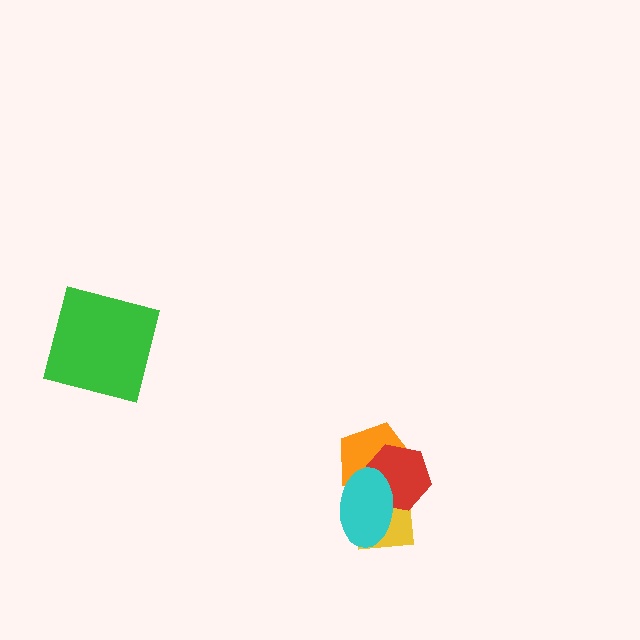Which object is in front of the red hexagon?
The cyan ellipse is in front of the red hexagon.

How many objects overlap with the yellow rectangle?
3 objects overlap with the yellow rectangle.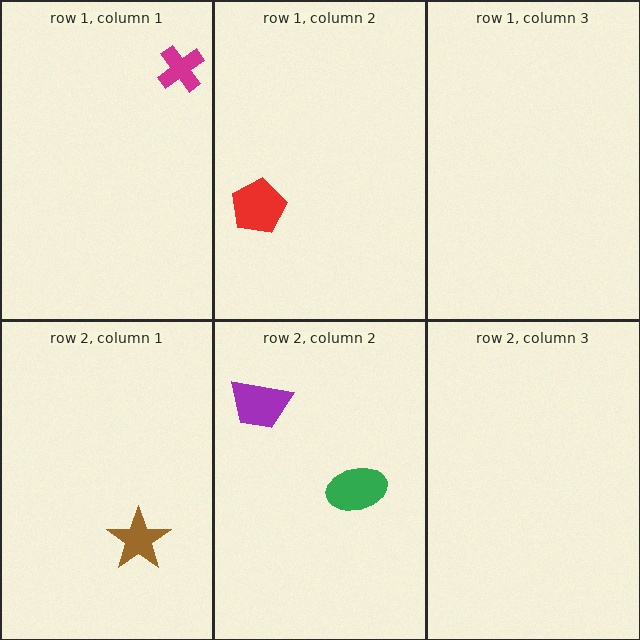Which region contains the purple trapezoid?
The row 2, column 2 region.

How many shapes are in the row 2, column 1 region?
1.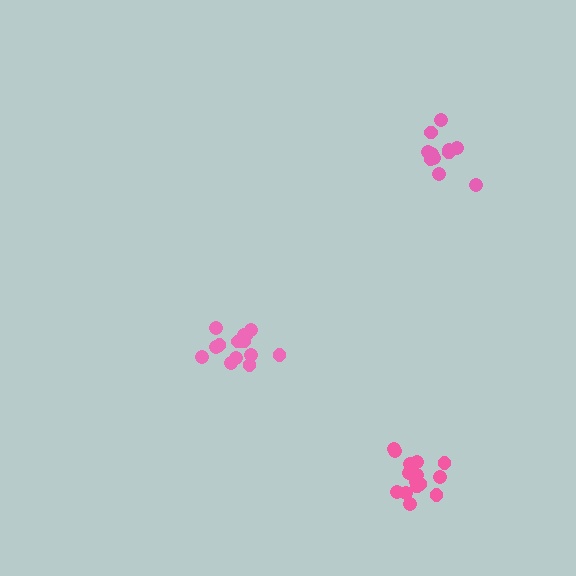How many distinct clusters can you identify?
There are 3 distinct clusters.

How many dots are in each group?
Group 1: 15 dots, Group 2: 11 dots, Group 3: 15 dots (41 total).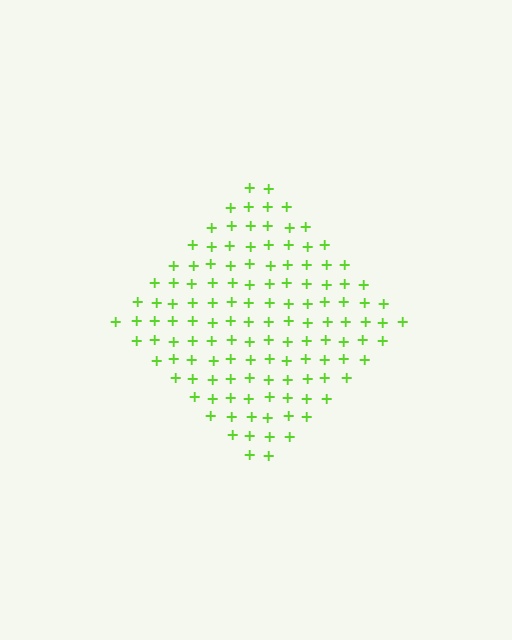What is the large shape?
The large shape is a diamond.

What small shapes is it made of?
It is made of small plus signs.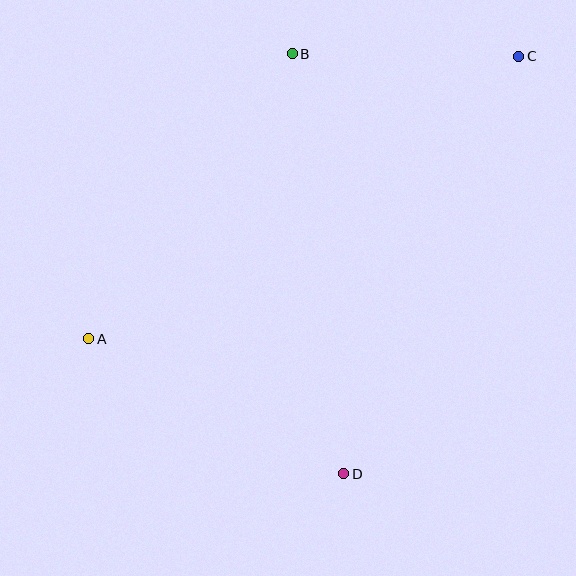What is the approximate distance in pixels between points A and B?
The distance between A and B is approximately 350 pixels.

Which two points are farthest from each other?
Points A and C are farthest from each other.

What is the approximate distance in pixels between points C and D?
The distance between C and D is approximately 453 pixels.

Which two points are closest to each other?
Points B and C are closest to each other.